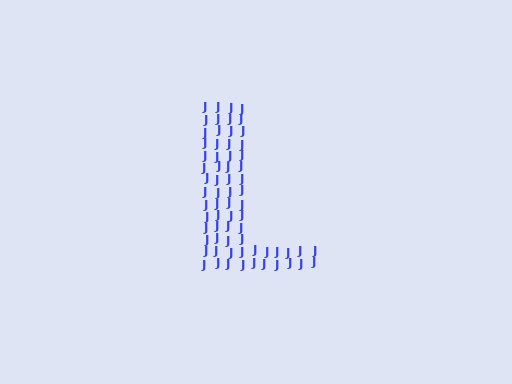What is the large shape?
The large shape is the letter L.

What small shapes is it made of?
It is made of small letter J's.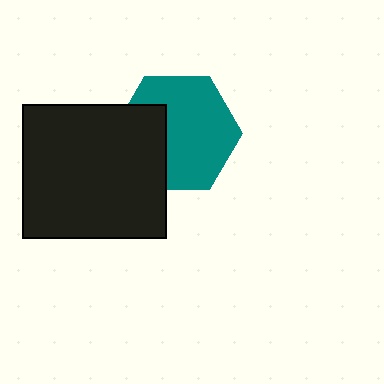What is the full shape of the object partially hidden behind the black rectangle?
The partially hidden object is a teal hexagon.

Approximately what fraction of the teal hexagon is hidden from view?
Roughly 33% of the teal hexagon is hidden behind the black rectangle.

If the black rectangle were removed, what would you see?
You would see the complete teal hexagon.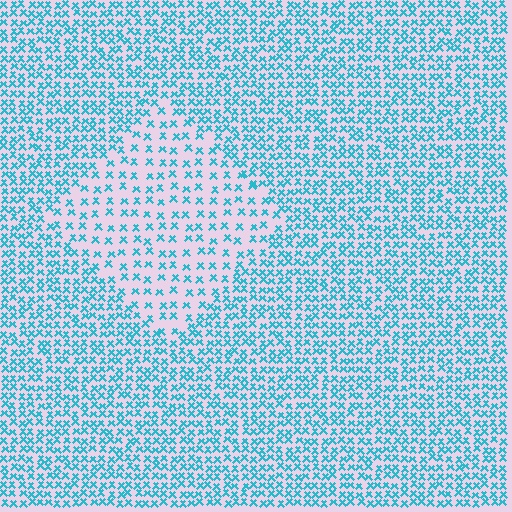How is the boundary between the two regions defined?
The boundary is defined by a change in element density (approximately 2.1x ratio). All elements are the same color, size, and shape.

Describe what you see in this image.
The image contains small cyan elements arranged at two different densities. A diamond-shaped region is visible where the elements are less densely packed than the surrounding area.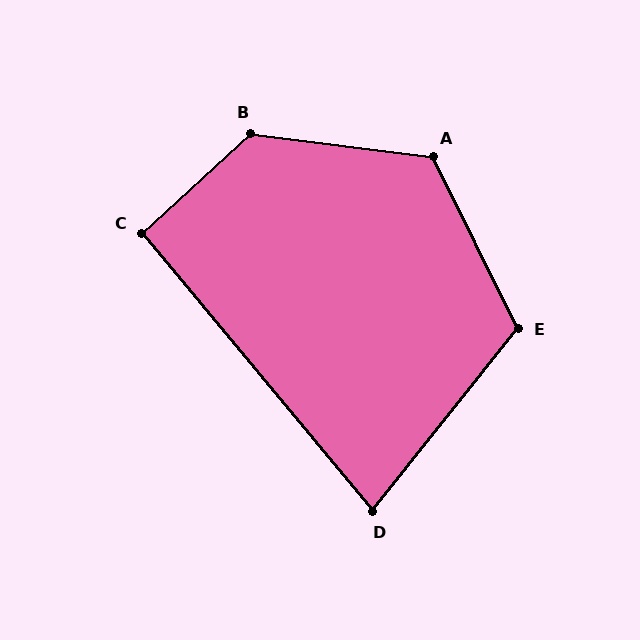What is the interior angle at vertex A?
Approximately 123 degrees (obtuse).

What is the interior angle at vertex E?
Approximately 115 degrees (obtuse).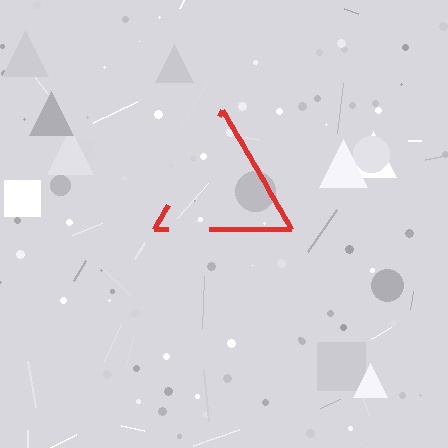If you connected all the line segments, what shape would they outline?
They would outline a triangle.